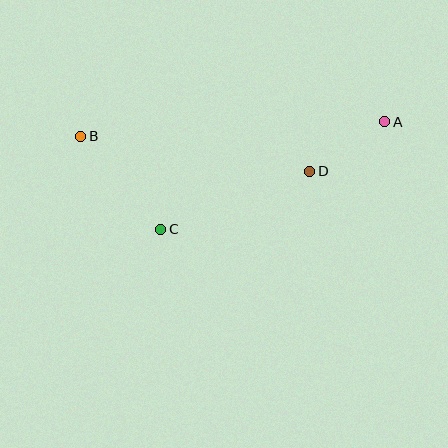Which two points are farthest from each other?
Points A and B are farthest from each other.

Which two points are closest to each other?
Points A and D are closest to each other.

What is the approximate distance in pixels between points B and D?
The distance between B and D is approximately 232 pixels.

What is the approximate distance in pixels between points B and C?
The distance between B and C is approximately 123 pixels.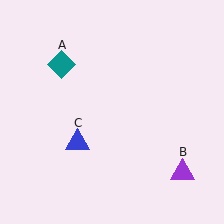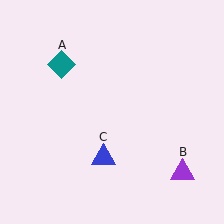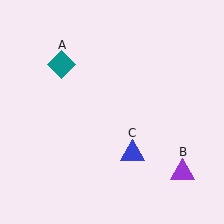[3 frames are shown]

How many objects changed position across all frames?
1 object changed position: blue triangle (object C).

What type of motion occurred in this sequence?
The blue triangle (object C) rotated counterclockwise around the center of the scene.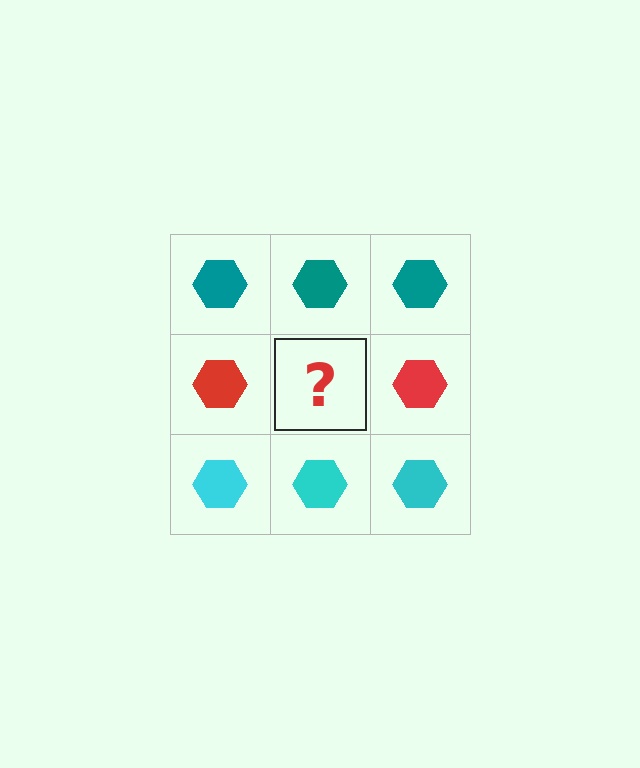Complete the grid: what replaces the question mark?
The question mark should be replaced with a red hexagon.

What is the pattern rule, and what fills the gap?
The rule is that each row has a consistent color. The gap should be filled with a red hexagon.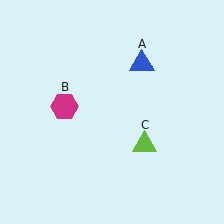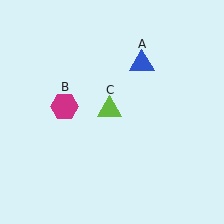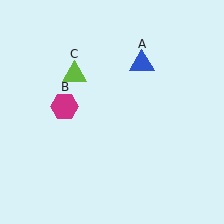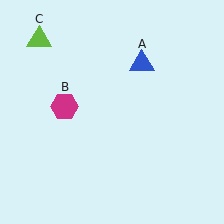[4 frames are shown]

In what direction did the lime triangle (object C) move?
The lime triangle (object C) moved up and to the left.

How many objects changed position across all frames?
1 object changed position: lime triangle (object C).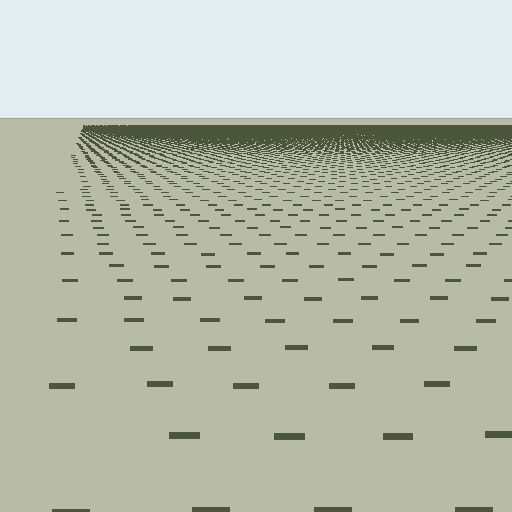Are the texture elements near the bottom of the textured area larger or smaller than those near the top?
Larger. Near the bottom, elements are closer to the viewer and appear at a bigger on-screen size.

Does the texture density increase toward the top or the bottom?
Density increases toward the top.